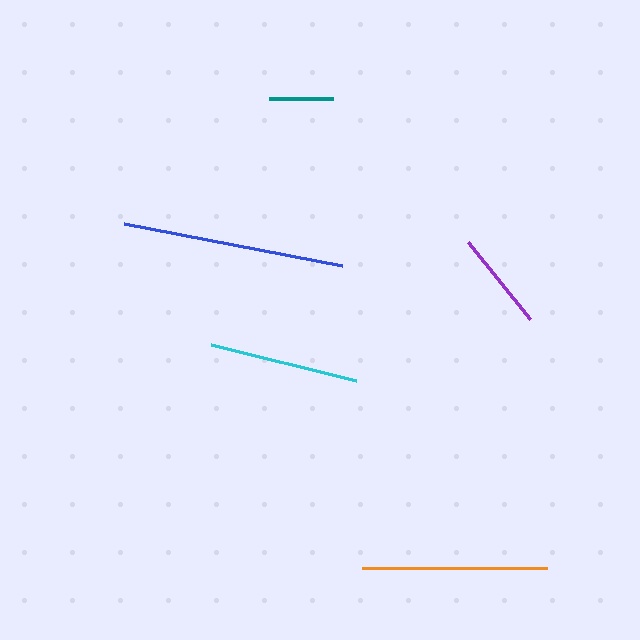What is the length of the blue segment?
The blue segment is approximately 223 pixels long.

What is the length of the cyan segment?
The cyan segment is approximately 150 pixels long.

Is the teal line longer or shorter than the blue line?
The blue line is longer than the teal line.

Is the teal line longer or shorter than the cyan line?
The cyan line is longer than the teal line.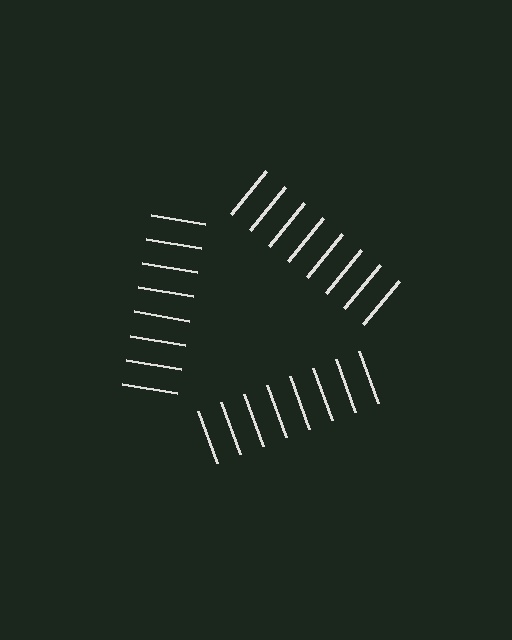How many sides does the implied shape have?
3 sides — the line-ends trace a triangle.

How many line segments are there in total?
24 — 8 along each of the 3 edges.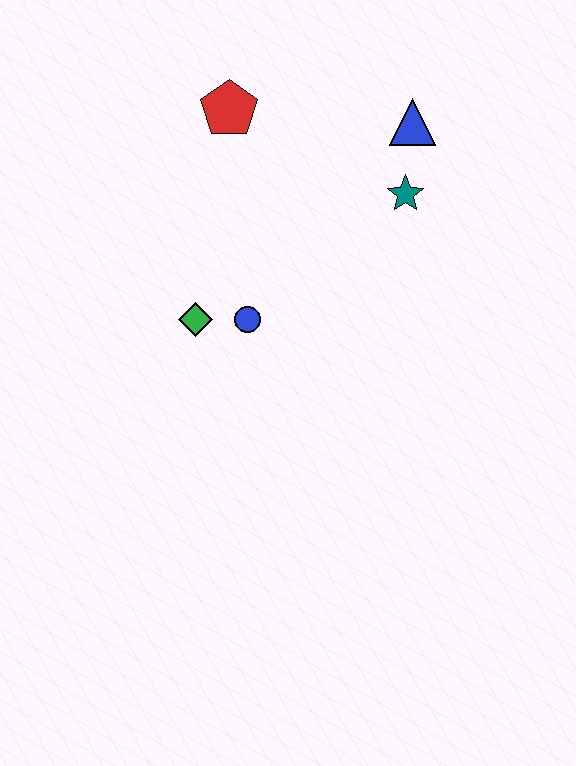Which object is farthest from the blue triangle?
The green diamond is farthest from the blue triangle.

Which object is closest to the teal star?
The blue triangle is closest to the teal star.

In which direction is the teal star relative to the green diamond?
The teal star is to the right of the green diamond.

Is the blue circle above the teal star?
No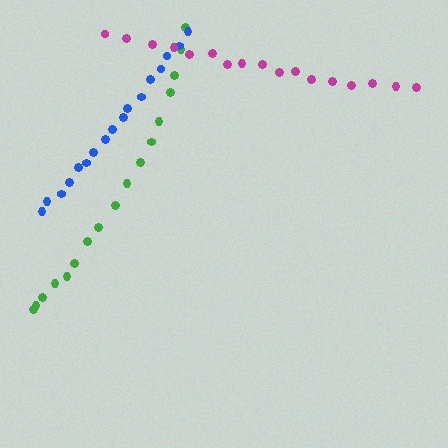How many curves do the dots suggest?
There are 3 distinct paths.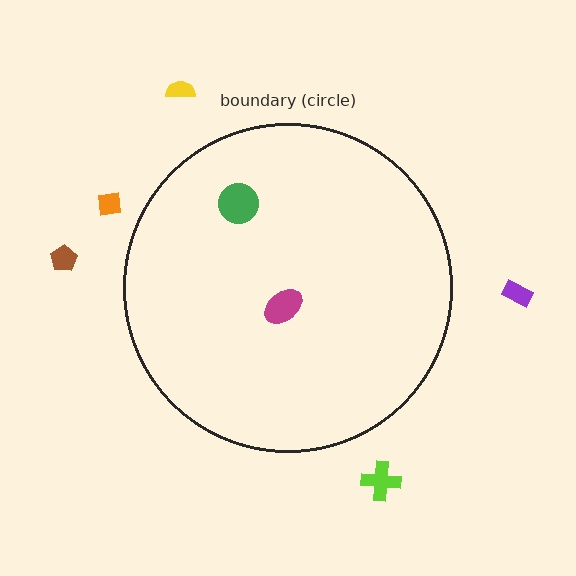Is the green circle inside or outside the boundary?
Inside.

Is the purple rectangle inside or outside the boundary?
Outside.